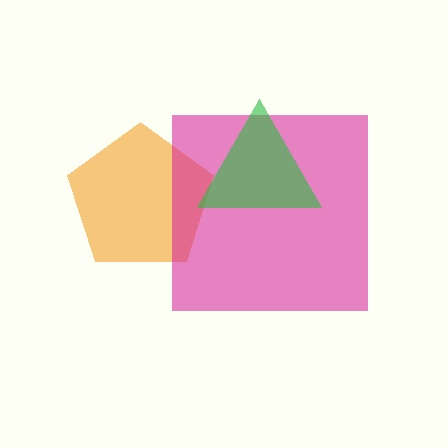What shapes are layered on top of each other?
The layered shapes are: an orange pentagon, a magenta square, a green triangle.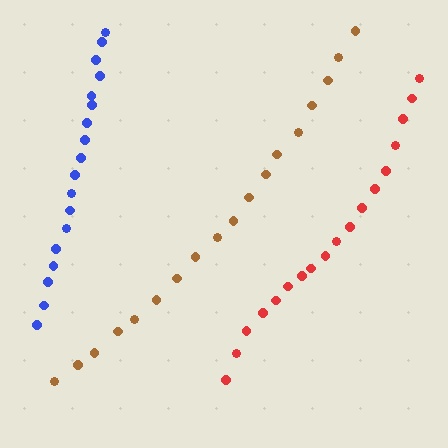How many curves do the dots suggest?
There are 3 distinct paths.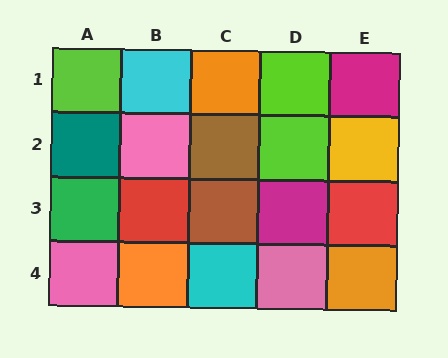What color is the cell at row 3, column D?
Magenta.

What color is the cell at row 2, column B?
Pink.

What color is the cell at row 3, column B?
Red.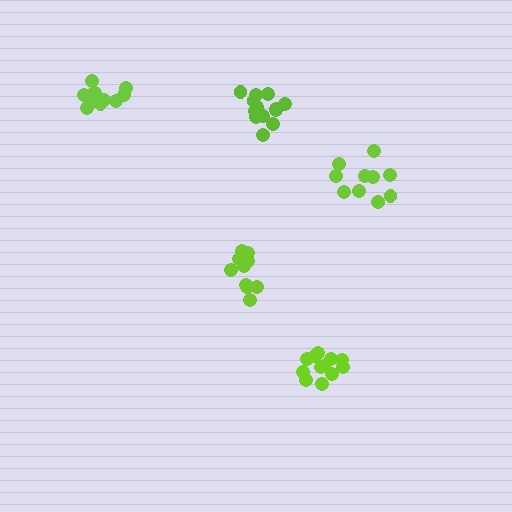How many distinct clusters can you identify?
There are 5 distinct clusters.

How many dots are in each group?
Group 1: 12 dots, Group 2: 10 dots, Group 3: 14 dots, Group 4: 12 dots, Group 5: 10 dots (58 total).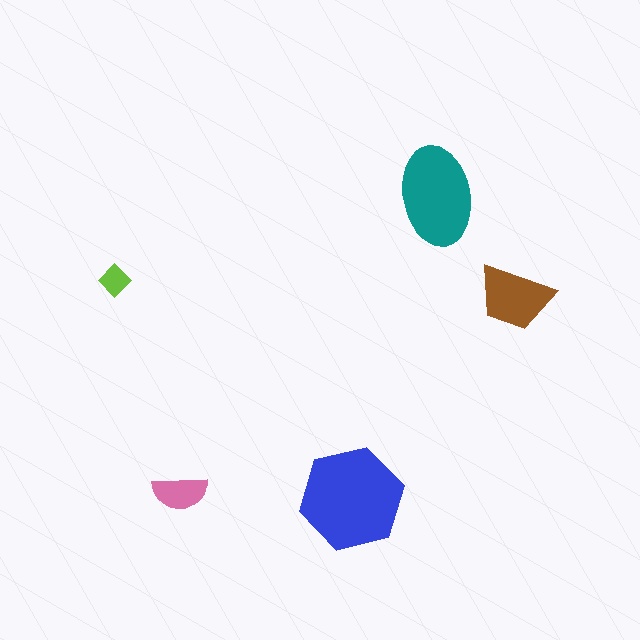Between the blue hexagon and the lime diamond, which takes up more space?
The blue hexagon.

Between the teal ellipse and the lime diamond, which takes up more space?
The teal ellipse.